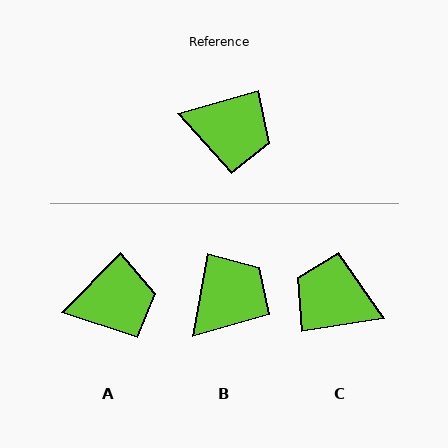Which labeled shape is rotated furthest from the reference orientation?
C, about 173 degrees away.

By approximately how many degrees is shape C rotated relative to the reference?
Approximately 173 degrees counter-clockwise.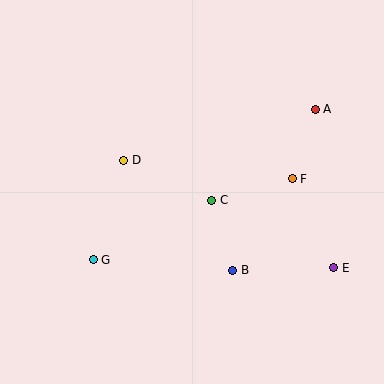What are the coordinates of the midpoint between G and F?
The midpoint between G and F is at (193, 219).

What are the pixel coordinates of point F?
Point F is at (292, 179).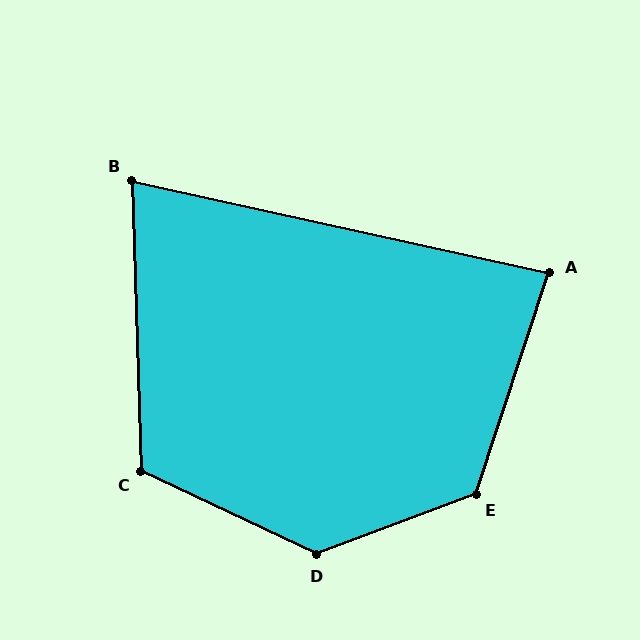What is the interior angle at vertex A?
Approximately 84 degrees (acute).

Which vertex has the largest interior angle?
D, at approximately 134 degrees.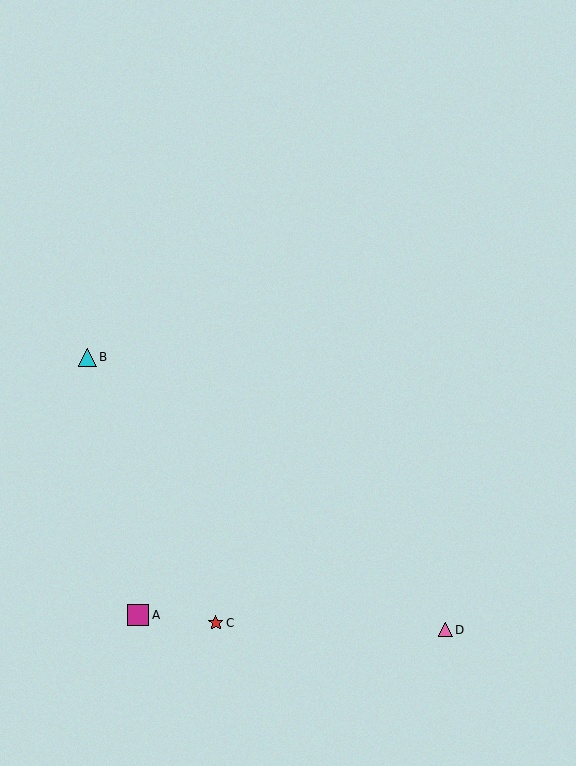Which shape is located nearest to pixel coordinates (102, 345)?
The cyan triangle (labeled B) at (87, 357) is nearest to that location.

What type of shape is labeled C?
Shape C is a red star.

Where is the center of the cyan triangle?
The center of the cyan triangle is at (87, 357).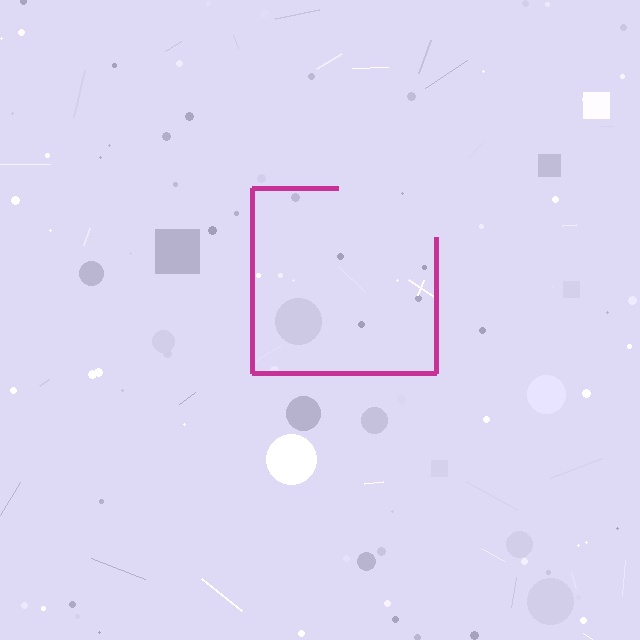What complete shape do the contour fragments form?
The contour fragments form a square.